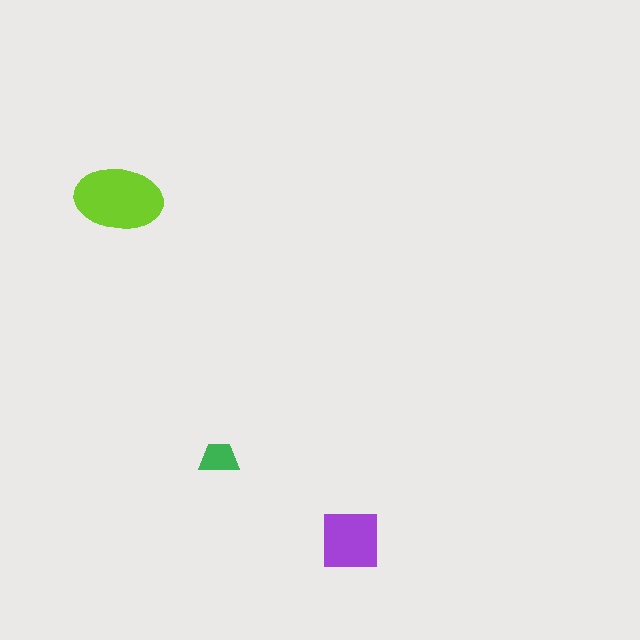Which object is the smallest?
The green trapezoid.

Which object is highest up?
The lime ellipse is topmost.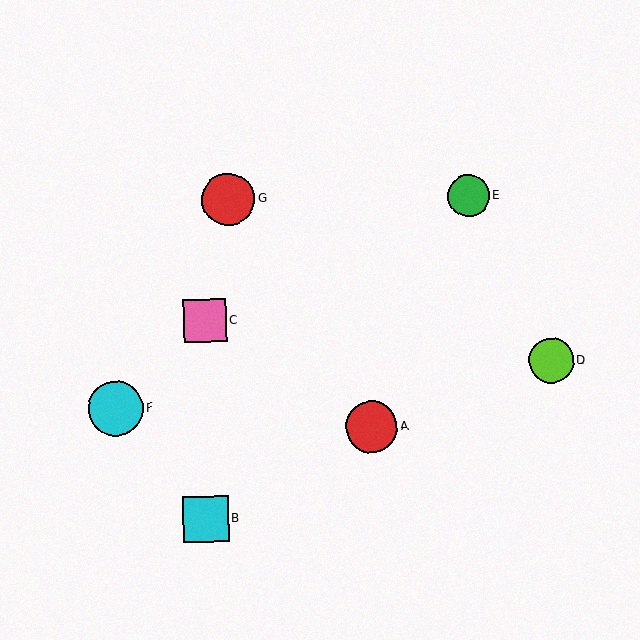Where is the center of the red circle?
The center of the red circle is at (371, 427).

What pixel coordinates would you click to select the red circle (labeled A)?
Click at (371, 427) to select the red circle A.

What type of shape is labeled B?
Shape B is a cyan square.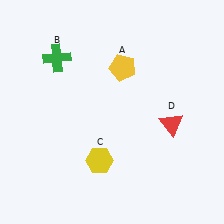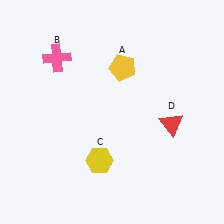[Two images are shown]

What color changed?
The cross (B) changed from green in Image 1 to pink in Image 2.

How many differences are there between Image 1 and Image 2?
There is 1 difference between the two images.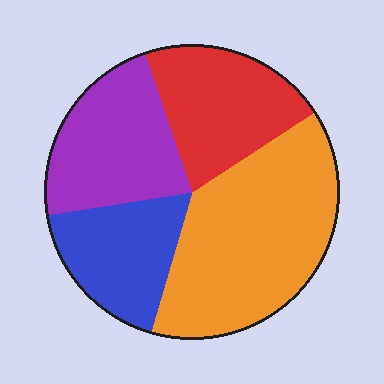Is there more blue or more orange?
Orange.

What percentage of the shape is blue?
Blue takes up about one sixth (1/6) of the shape.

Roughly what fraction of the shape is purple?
Purple covers roughly 20% of the shape.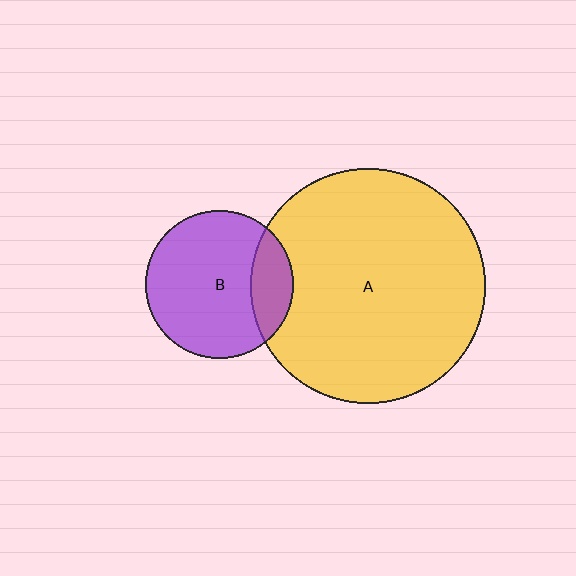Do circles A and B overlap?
Yes.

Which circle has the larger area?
Circle A (yellow).